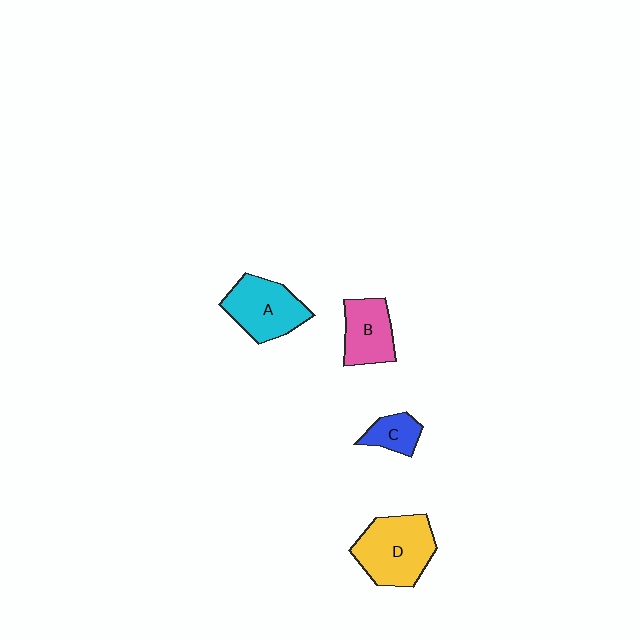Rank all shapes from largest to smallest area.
From largest to smallest: D (yellow), A (cyan), B (pink), C (blue).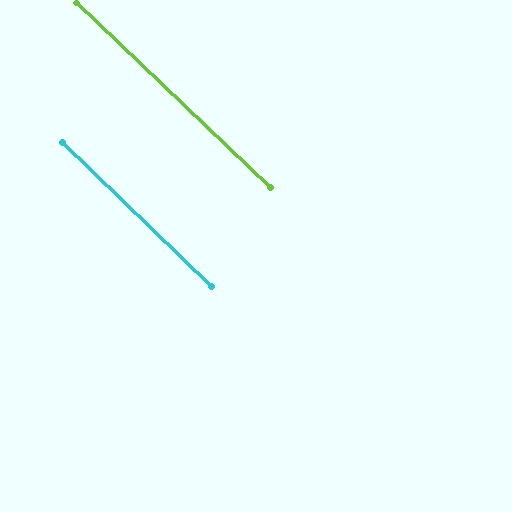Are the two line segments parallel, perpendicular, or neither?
Parallel — their directions differ by only 0.4°.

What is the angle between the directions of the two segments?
Approximately 0 degrees.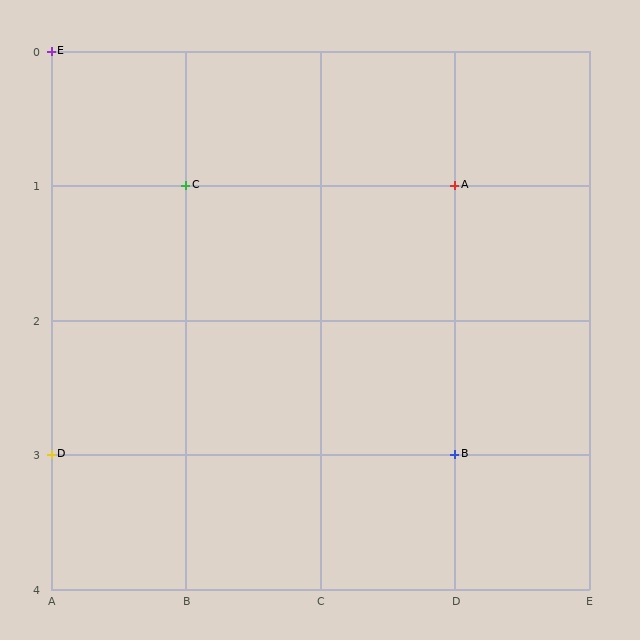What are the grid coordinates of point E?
Point E is at grid coordinates (A, 0).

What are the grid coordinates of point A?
Point A is at grid coordinates (D, 1).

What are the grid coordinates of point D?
Point D is at grid coordinates (A, 3).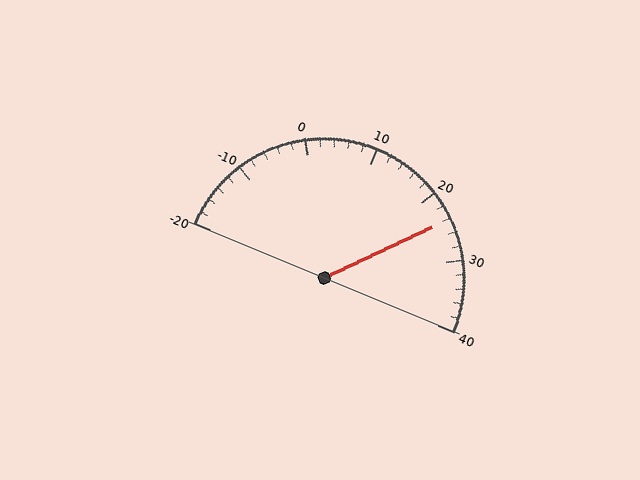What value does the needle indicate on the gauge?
The needle indicates approximately 24.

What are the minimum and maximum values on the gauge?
The gauge ranges from -20 to 40.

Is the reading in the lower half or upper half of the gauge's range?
The reading is in the upper half of the range (-20 to 40).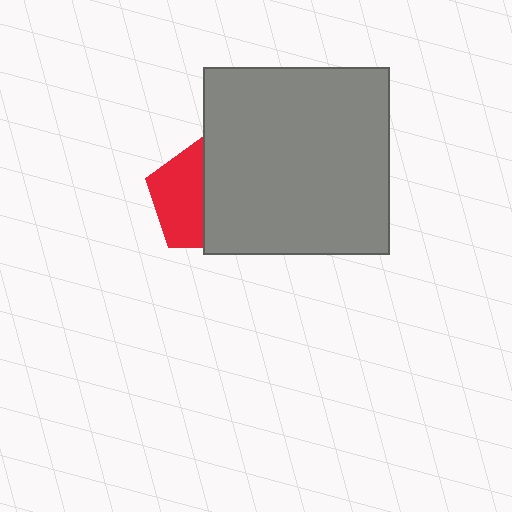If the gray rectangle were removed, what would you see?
You would see the complete red pentagon.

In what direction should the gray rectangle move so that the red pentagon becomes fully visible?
The gray rectangle should move right. That is the shortest direction to clear the overlap and leave the red pentagon fully visible.